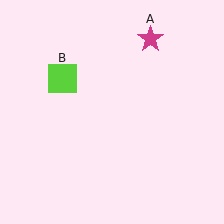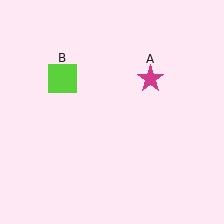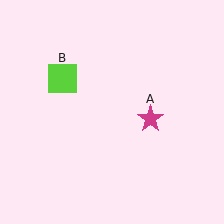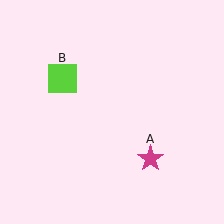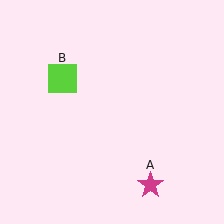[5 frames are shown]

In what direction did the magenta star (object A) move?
The magenta star (object A) moved down.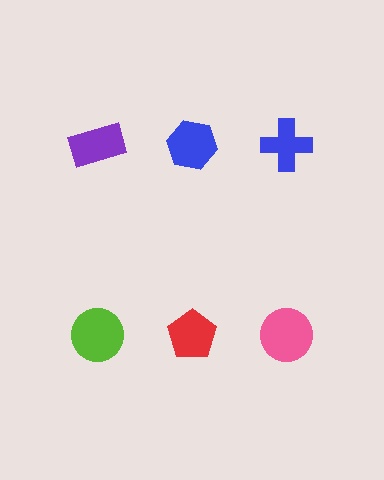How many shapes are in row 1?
3 shapes.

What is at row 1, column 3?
A blue cross.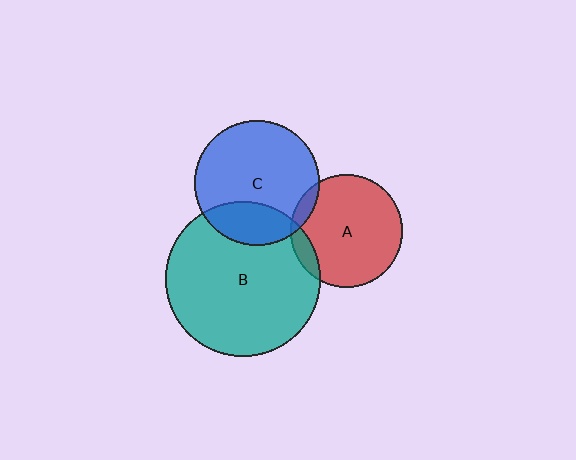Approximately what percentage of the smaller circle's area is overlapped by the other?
Approximately 5%.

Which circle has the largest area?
Circle B (teal).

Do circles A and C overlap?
Yes.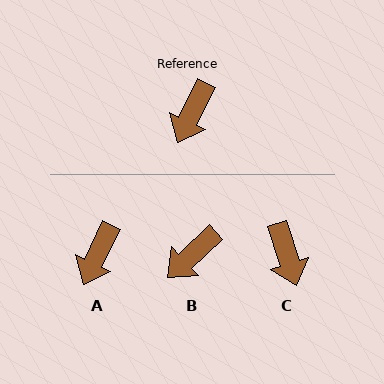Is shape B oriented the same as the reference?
No, it is off by about 21 degrees.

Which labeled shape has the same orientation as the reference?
A.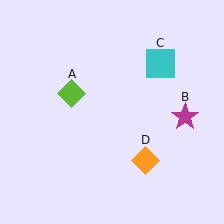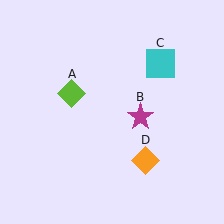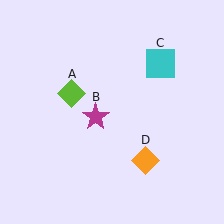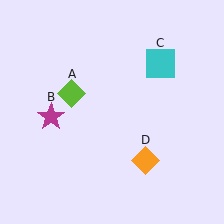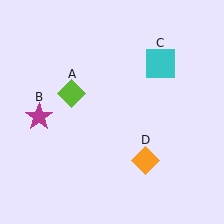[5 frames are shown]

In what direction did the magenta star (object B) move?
The magenta star (object B) moved left.